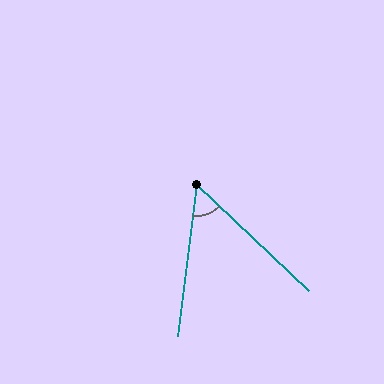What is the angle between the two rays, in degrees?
Approximately 54 degrees.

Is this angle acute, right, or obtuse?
It is acute.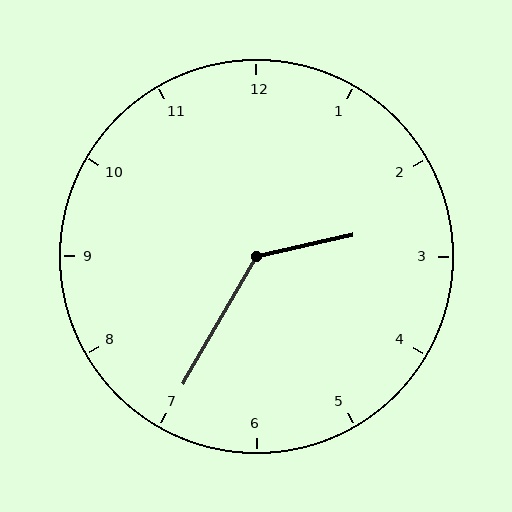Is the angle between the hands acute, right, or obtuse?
It is obtuse.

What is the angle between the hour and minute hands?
Approximately 132 degrees.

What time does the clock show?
2:35.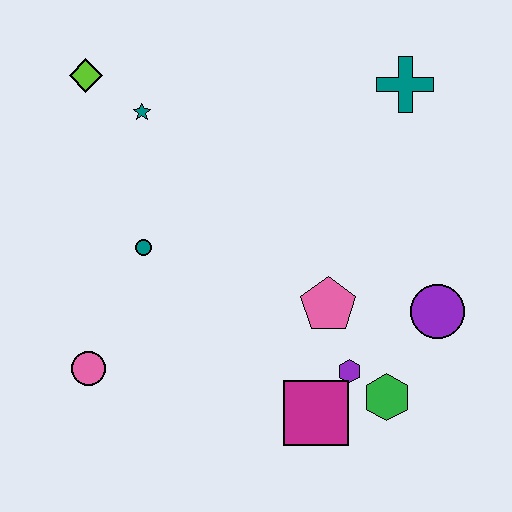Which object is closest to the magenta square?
The purple hexagon is closest to the magenta square.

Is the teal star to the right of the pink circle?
Yes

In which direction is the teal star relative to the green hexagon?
The teal star is above the green hexagon.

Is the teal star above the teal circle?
Yes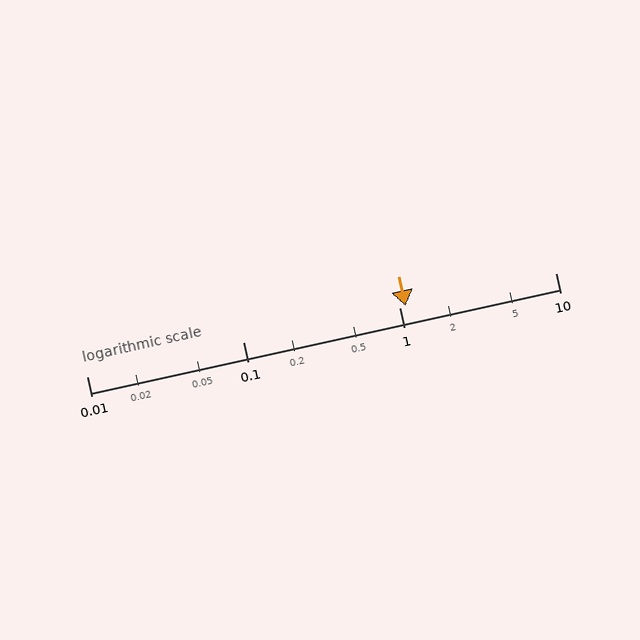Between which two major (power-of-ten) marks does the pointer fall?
The pointer is between 1 and 10.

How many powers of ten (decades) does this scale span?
The scale spans 3 decades, from 0.01 to 10.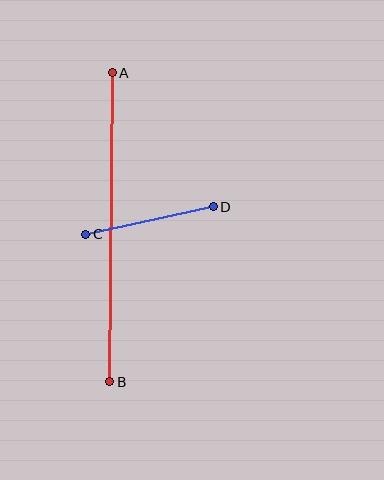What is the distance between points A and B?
The distance is approximately 309 pixels.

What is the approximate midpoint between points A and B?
The midpoint is at approximately (111, 227) pixels.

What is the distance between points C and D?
The distance is approximately 130 pixels.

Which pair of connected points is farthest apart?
Points A and B are farthest apart.